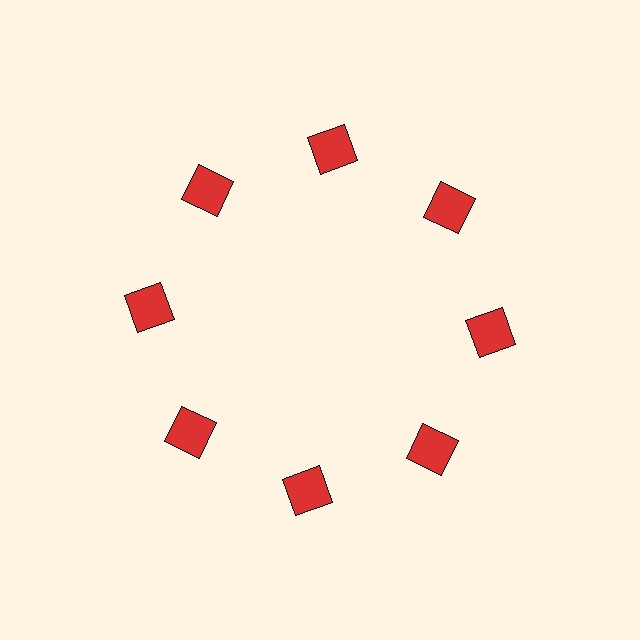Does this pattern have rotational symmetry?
Yes, this pattern has 8-fold rotational symmetry. It looks the same after rotating 45 degrees around the center.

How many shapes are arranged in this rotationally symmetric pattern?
There are 8 shapes, arranged in 8 groups of 1.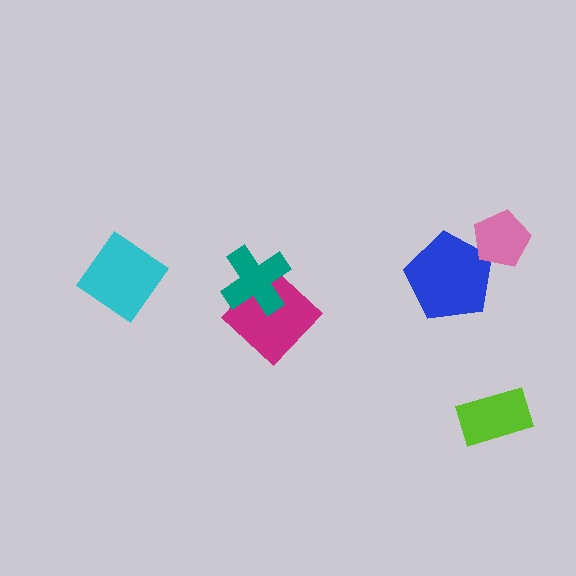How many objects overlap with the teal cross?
1 object overlaps with the teal cross.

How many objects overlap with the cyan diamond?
0 objects overlap with the cyan diamond.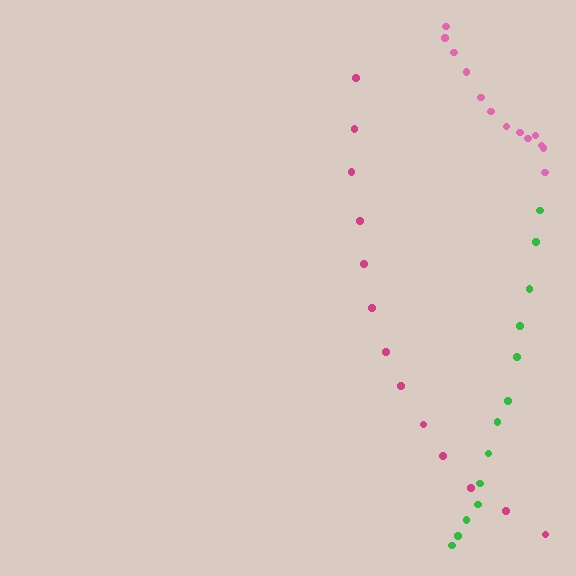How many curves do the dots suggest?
There are 3 distinct paths.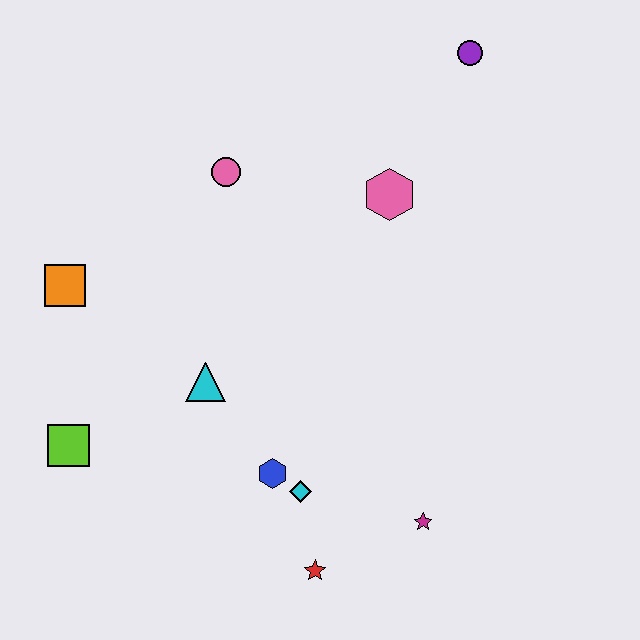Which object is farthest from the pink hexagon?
The lime square is farthest from the pink hexagon.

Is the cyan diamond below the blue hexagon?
Yes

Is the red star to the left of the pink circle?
No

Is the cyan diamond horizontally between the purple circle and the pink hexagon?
No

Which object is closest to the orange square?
The lime square is closest to the orange square.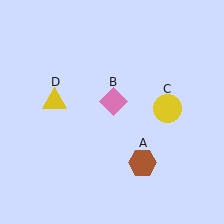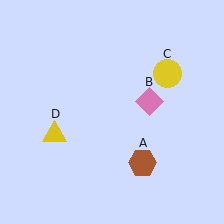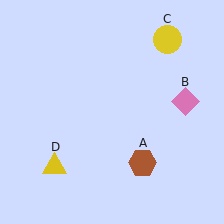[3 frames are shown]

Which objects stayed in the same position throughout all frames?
Brown hexagon (object A) remained stationary.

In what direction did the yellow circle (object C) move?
The yellow circle (object C) moved up.